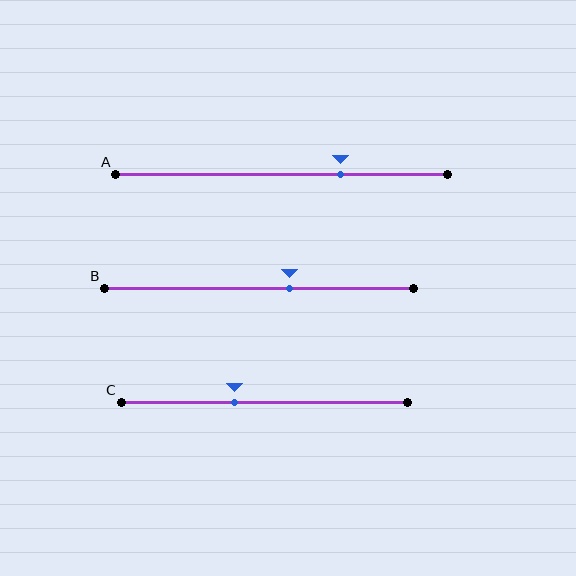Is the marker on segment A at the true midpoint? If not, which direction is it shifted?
No, the marker on segment A is shifted to the right by about 18% of the segment length.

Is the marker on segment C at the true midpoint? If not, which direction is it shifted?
No, the marker on segment C is shifted to the left by about 11% of the segment length.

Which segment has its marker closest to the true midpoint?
Segment B has its marker closest to the true midpoint.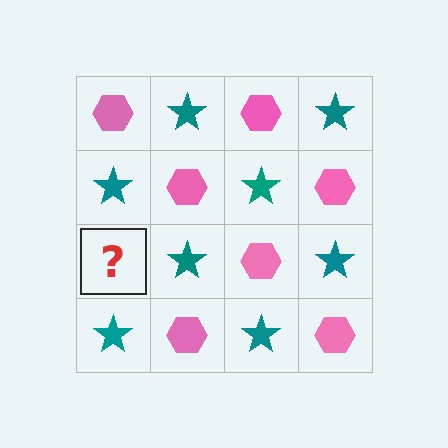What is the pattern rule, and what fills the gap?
The rule is that it alternates pink hexagon and teal star in a checkerboard pattern. The gap should be filled with a pink hexagon.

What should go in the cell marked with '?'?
The missing cell should contain a pink hexagon.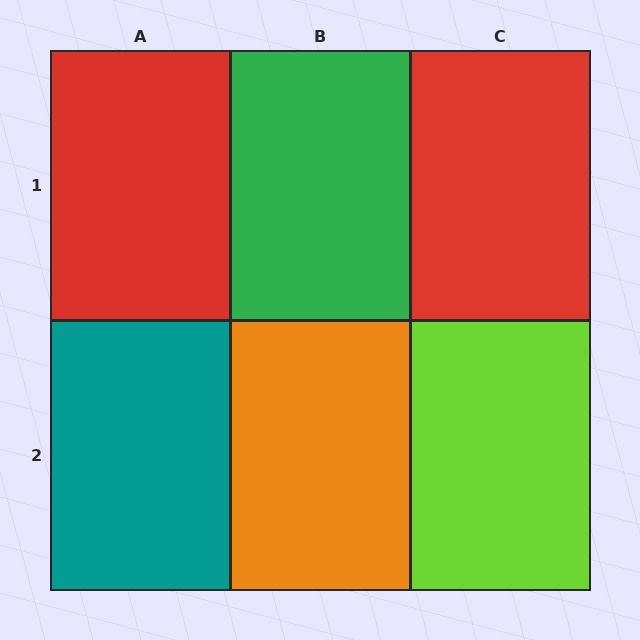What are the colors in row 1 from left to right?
Red, green, red.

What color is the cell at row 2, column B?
Orange.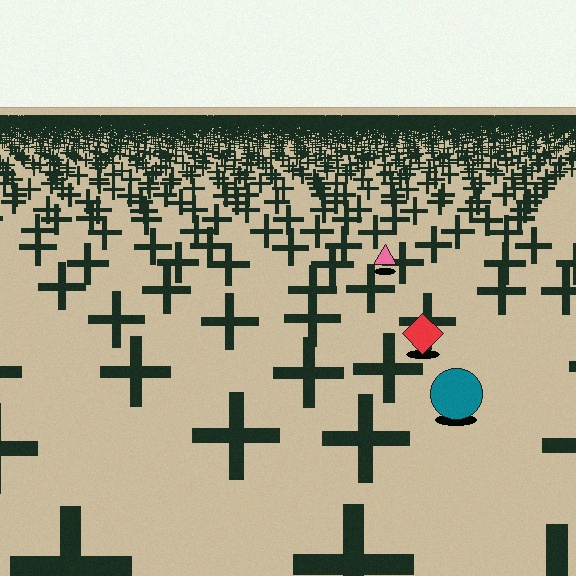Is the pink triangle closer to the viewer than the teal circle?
No. The teal circle is closer — you can tell from the texture gradient: the ground texture is coarser near it.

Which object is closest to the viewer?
The teal circle is closest. The texture marks near it are larger and more spread out.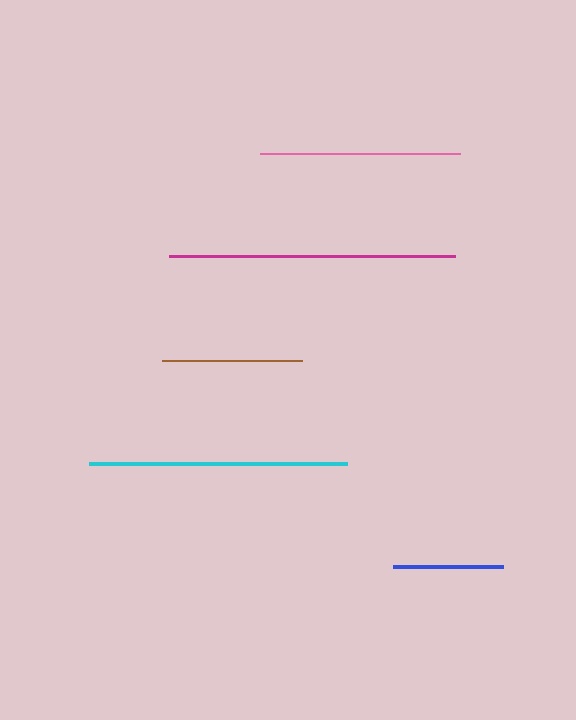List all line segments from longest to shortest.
From longest to shortest: magenta, cyan, pink, brown, blue.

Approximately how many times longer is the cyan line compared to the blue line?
The cyan line is approximately 2.4 times the length of the blue line.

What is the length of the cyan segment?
The cyan segment is approximately 258 pixels long.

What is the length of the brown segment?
The brown segment is approximately 140 pixels long.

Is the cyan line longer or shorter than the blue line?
The cyan line is longer than the blue line.